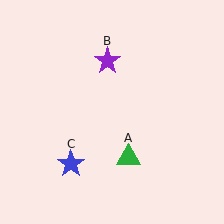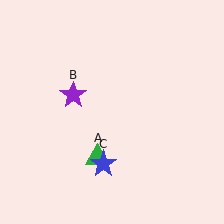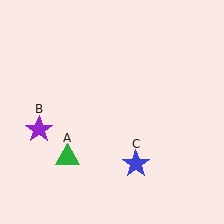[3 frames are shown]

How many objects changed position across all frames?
3 objects changed position: green triangle (object A), purple star (object B), blue star (object C).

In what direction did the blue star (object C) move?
The blue star (object C) moved right.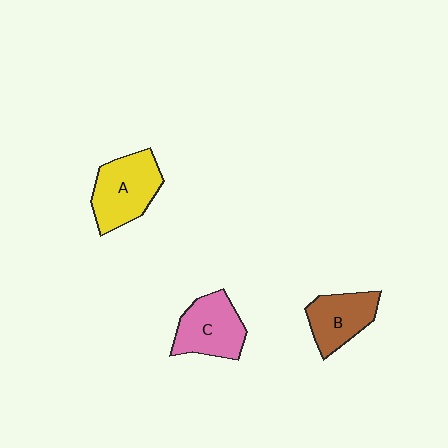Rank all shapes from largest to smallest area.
From largest to smallest: A (yellow), C (pink), B (brown).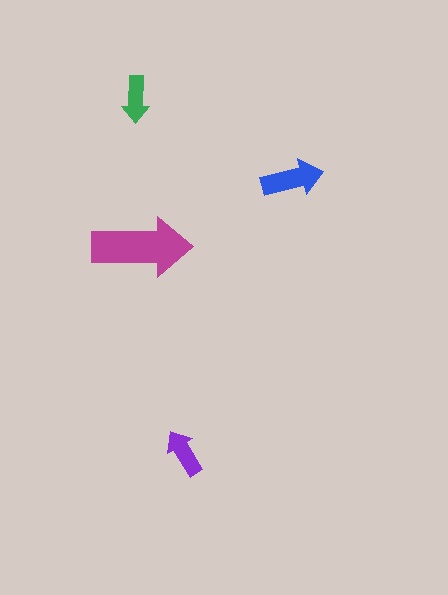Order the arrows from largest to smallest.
the magenta one, the blue one, the purple one, the green one.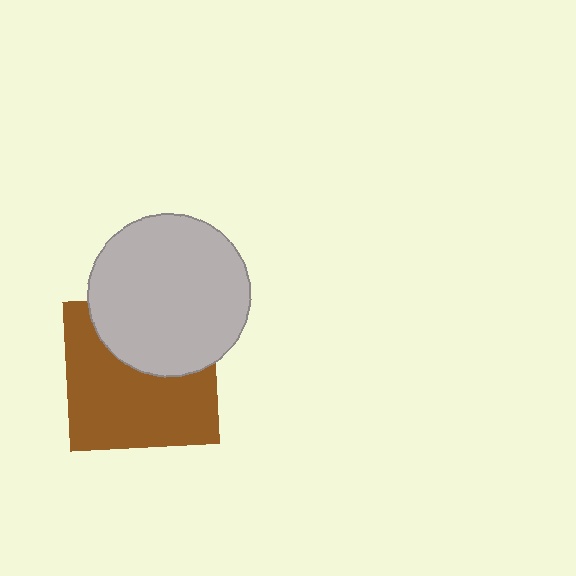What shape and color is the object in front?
The object in front is a light gray circle.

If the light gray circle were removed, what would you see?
You would see the complete brown square.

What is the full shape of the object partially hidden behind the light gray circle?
The partially hidden object is a brown square.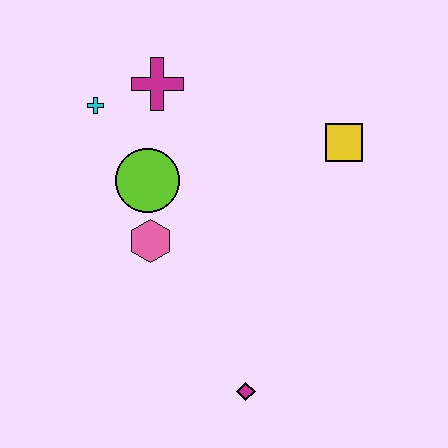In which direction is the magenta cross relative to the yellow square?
The magenta cross is to the left of the yellow square.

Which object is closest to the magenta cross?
The cyan cross is closest to the magenta cross.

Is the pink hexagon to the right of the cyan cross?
Yes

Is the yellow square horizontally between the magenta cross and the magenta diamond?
No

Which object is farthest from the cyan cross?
The magenta diamond is farthest from the cyan cross.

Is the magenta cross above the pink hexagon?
Yes